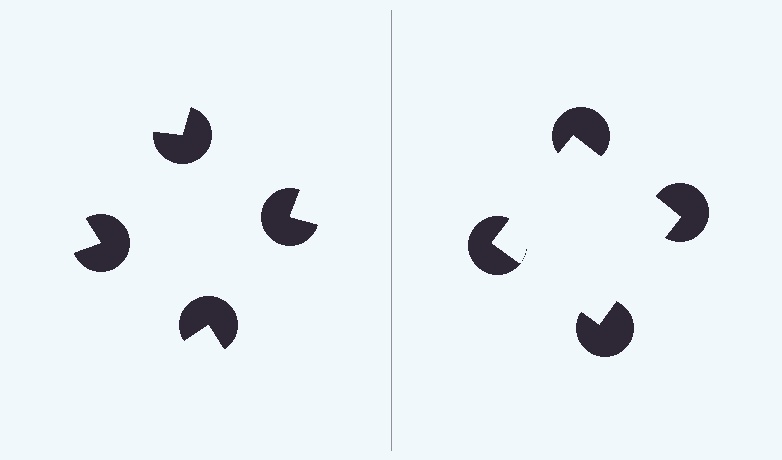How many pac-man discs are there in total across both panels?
8 — 4 on each side.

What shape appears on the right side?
An illusory square.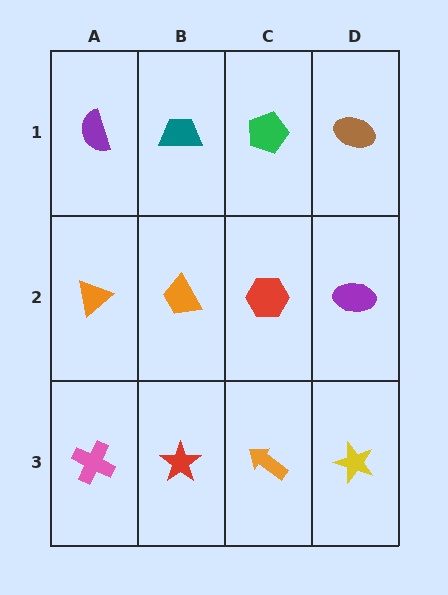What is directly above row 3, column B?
An orange trapezoid.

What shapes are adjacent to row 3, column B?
An orange trapezoid (row 2, column B), a pink cross (row 3, column A), an orange arrow (row 3, column C).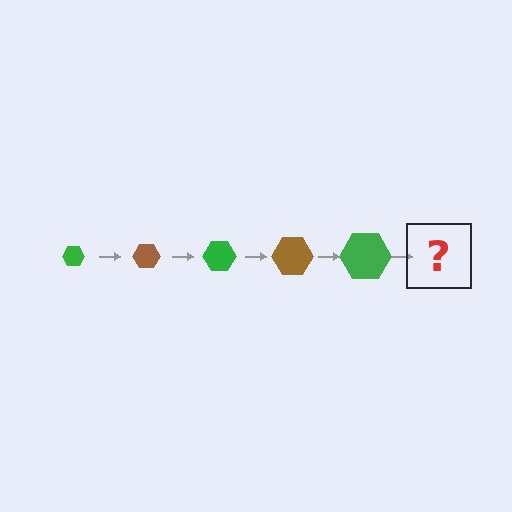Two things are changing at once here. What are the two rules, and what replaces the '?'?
The two rules are that the hexagon grows larger each step and the color cycles through green and brown. The '?' should be a brown hexagon, larger than the previous one.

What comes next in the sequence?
The next element should be a brown hexagon, larger than the previous one.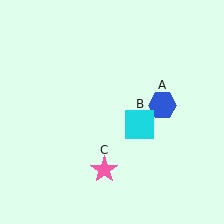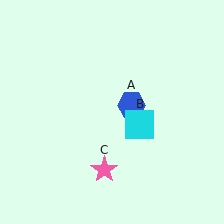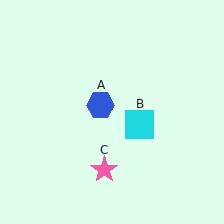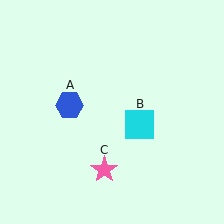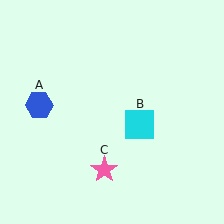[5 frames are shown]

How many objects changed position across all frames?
1 object changed position: blue hexagon (object A).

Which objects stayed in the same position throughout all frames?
Cyan square (object B) and pink star (object C) remained stationary.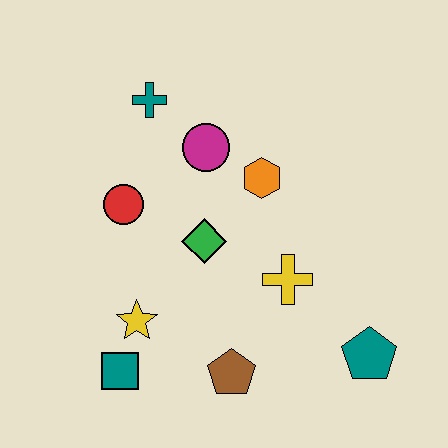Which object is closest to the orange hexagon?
The magenta circle is closest to the orange hexagon.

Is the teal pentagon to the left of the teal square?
No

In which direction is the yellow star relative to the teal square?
The yellow star is above the teal square.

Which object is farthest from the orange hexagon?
The teal square is farthest from the orange hexagon.